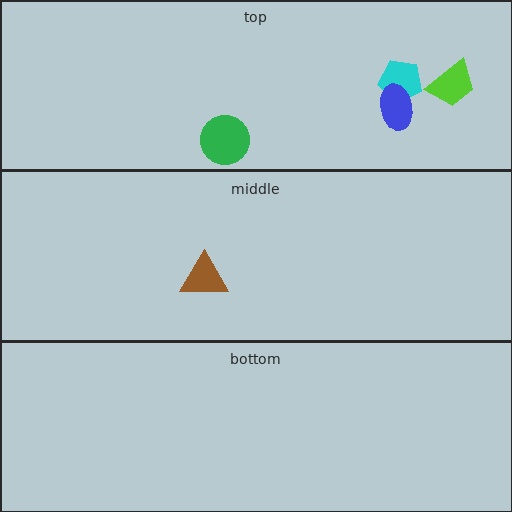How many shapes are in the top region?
4.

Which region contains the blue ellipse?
The top region.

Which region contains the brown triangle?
The middle region.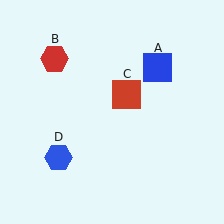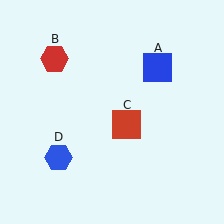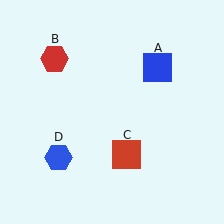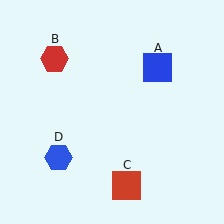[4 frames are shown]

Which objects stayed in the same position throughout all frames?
Blue square (object A) and red hexagon (object B) and blue hexagon (object D) remained stationary.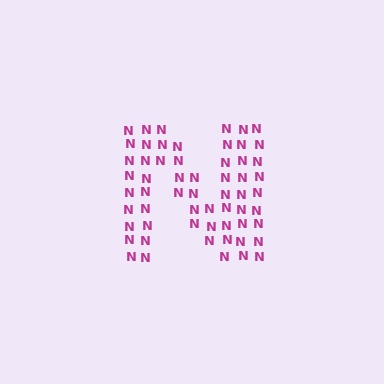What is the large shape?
The large shape is the letter N.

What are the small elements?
The small elements are letter N's.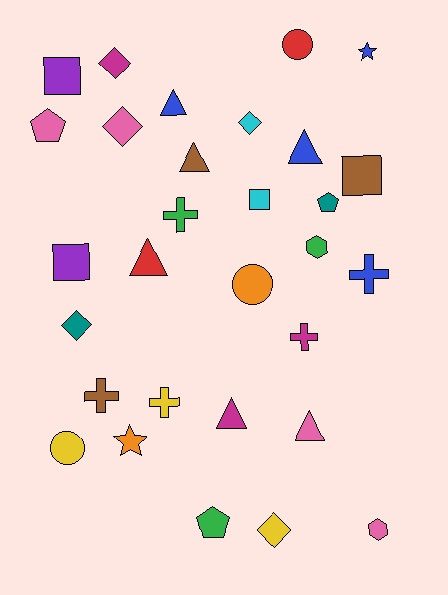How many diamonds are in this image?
There are 5 diamonds.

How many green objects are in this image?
There are 3 green objects.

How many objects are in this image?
There are 30 objects.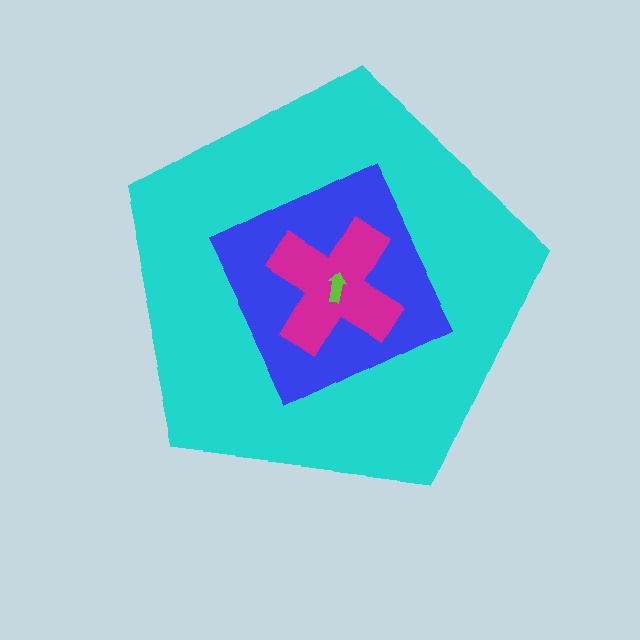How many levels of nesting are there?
4.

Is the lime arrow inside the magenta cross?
Yes.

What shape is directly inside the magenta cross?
The lime arrow.